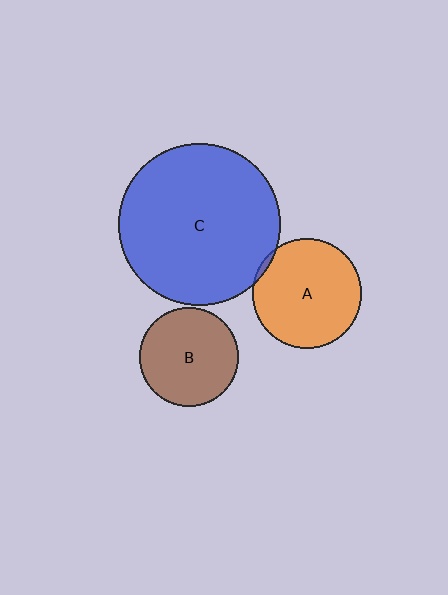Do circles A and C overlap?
Yes.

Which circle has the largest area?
Circle C (blue).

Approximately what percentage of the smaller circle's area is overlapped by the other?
Approximately 5%.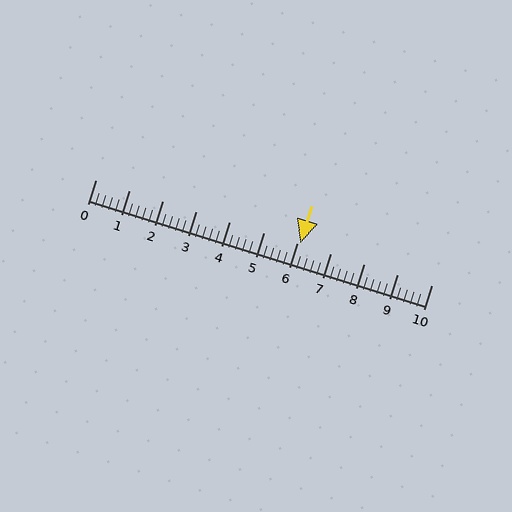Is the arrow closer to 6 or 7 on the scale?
The arrow is closer to 6.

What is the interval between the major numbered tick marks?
The major tick marks are spaced 1 units apart.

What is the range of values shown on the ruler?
The ruler shows values from 0 to 10.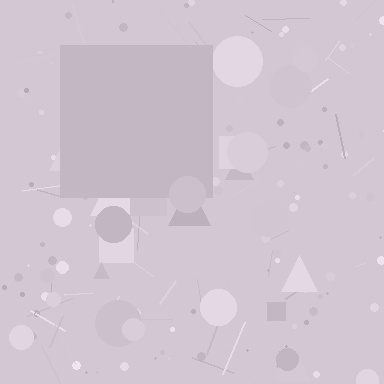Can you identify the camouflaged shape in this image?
The camouflaged shape is a square.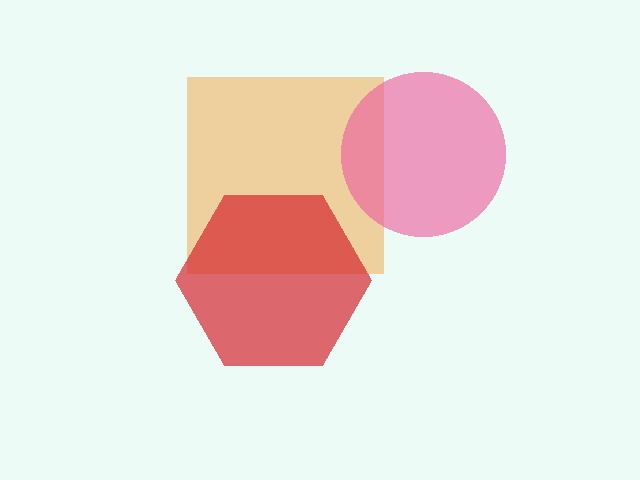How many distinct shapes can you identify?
There are 3 distinct shapes: an orange square, a red hexagon, a pink circle.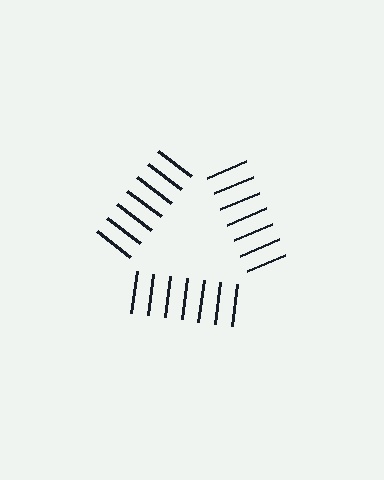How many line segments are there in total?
21 — 7 along each of the 3 edges.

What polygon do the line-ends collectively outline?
An illusory triangle — the line segments terminate on its edges but no continuous stroke is drawn.